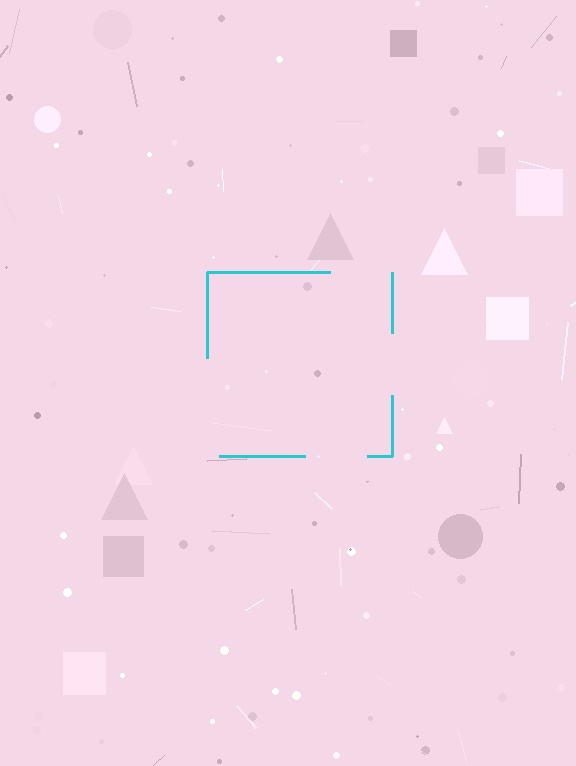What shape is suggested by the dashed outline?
The dashed outline suggests a square.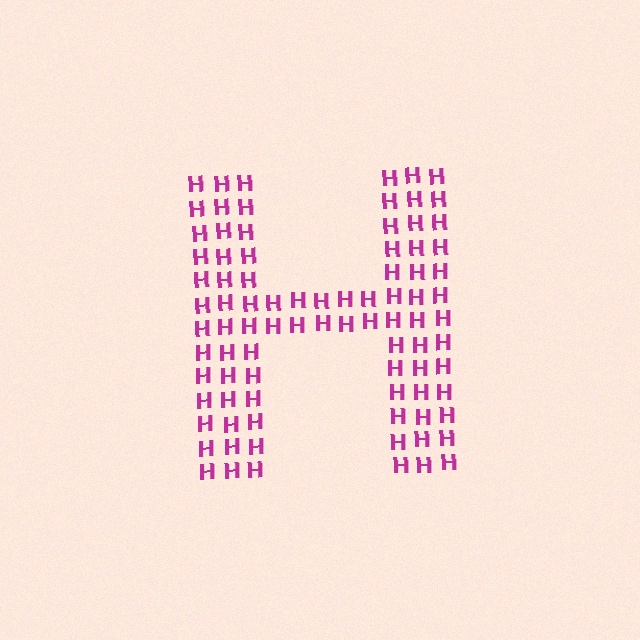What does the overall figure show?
The overall figure shows the letter H.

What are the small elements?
The small elements are letter H's.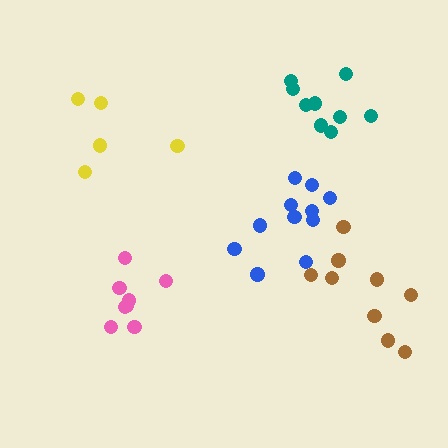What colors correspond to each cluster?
The clusters are colored: blue, yellow, teal, pink, brown.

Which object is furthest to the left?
The yellow cluster is leftmost.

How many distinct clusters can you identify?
There are 5 distinct clusters.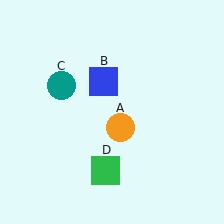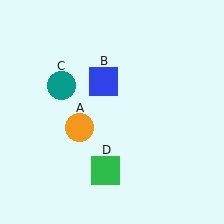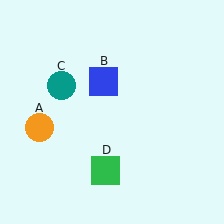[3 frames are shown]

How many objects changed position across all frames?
1 object changed position: orange circle (object A).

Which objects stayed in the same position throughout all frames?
Blue square (object B) and teal circle (object C) and green square (object D) remained stationary.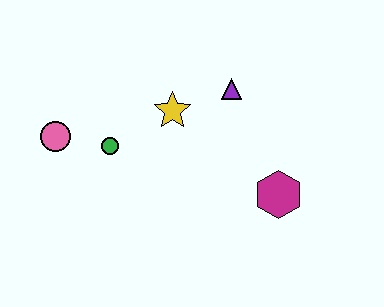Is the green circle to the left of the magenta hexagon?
Yes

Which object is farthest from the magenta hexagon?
The pink circle is farthest from the magenta hexagon.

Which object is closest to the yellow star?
The purple triangle is closest to the yellow star.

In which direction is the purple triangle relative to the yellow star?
The purple triangle is to the right of the yellow star.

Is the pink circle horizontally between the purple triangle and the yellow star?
No